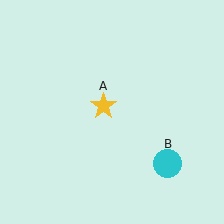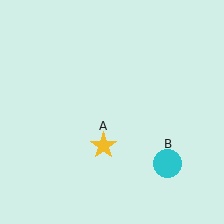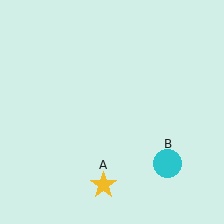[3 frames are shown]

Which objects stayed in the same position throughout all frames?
Cyan circle (object B) remained stationary.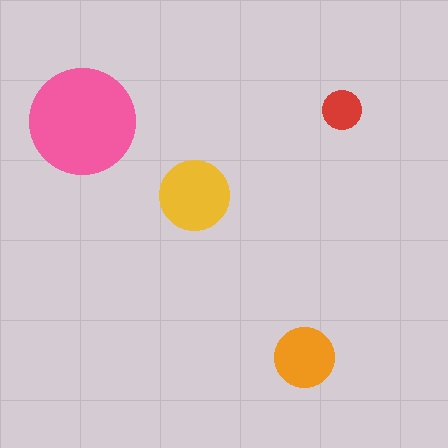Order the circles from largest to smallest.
the pink one, the yellow one, the orange one, the red one.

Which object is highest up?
The red circle is topmost.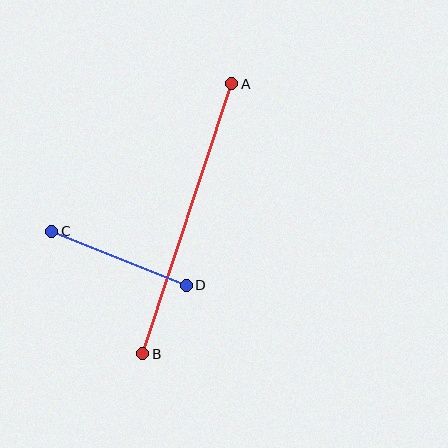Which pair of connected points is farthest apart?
Points A and B are farthest apart.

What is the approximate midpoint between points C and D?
The midpoint is at approximately (119, 258) pixels.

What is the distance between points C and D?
The distance is approximately 145 pixels.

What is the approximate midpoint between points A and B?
The midpoint is at approximately (187, 219) pixels.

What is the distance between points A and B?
The distance is approximately 284 pixels.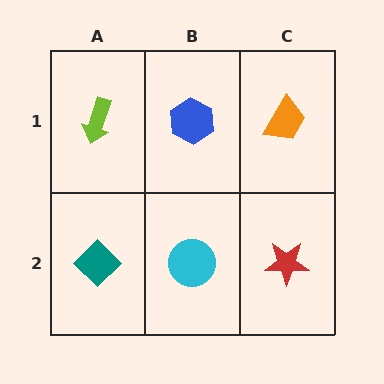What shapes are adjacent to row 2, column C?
An orange trapezoid (row 1, column C), a cyan circle (row 2, column B).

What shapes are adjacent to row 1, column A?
A teal diamond (row 2, column A), a blue hexagon (row 1, column B).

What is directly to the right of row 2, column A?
A cyan circle.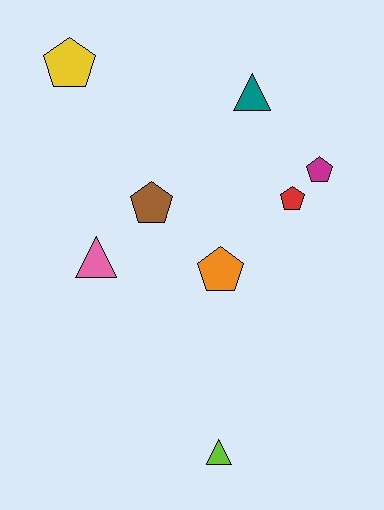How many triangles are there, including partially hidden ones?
There are 3 triangles.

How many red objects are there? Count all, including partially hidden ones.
There is 1 red object.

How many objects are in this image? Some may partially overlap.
There are 8 objects.